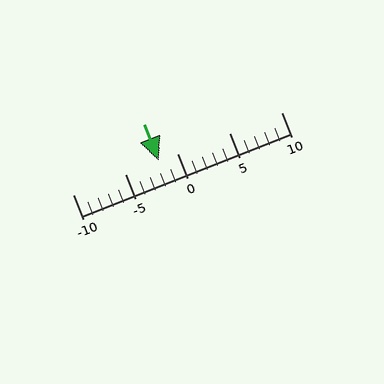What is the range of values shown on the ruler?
The ruler shows values from -10 to 10.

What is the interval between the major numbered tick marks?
The major tick marks are spaced 5 units apart.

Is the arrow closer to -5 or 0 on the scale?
The arrow is closer to 0.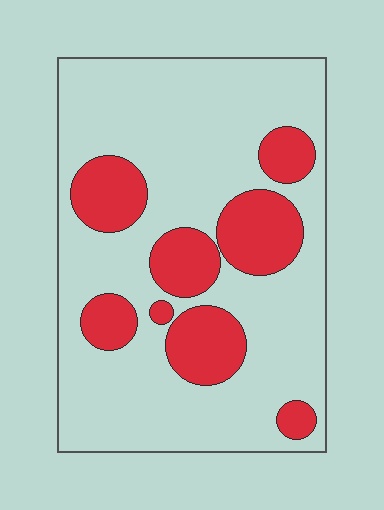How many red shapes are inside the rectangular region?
8.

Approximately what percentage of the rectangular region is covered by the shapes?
Approximately 25%.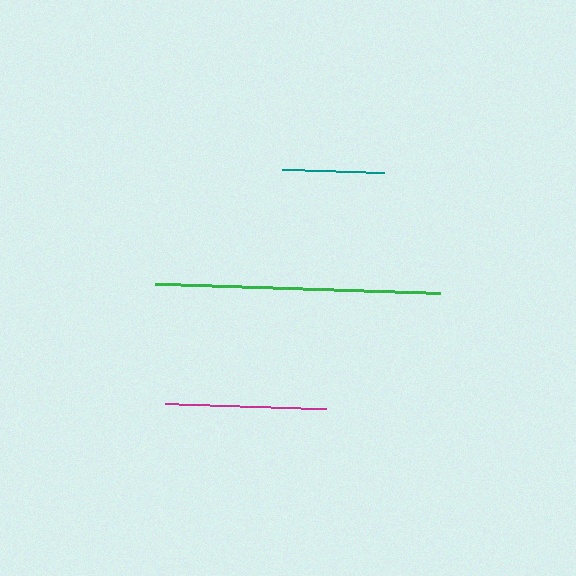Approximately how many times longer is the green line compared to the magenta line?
The green line is approximately 1.8 times the length of the magenta line.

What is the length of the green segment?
The green segment is approximately 286 pixels long.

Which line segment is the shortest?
The teal line is the shortest at approximately 102 pixels.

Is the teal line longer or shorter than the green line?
The green line is longer than the teal line.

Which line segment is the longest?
The green line is the longest at approximately 286 pixels.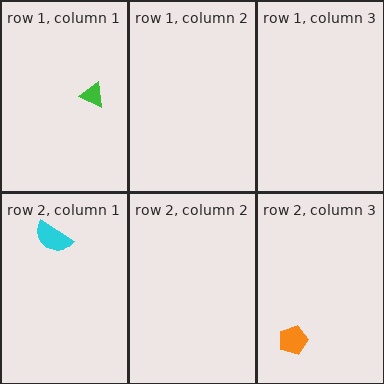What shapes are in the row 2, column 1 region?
The cyan semicircle.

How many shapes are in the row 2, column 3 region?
1.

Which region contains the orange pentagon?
The row 2, column 3 region.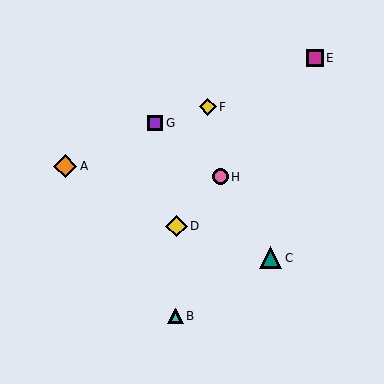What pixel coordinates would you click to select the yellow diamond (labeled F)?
Click at (208, 107) to select the yellow diamond F.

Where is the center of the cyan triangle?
The center of the cyan triangle is at (175, 316).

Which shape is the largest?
The orange diamond (labeled A) is the largest.